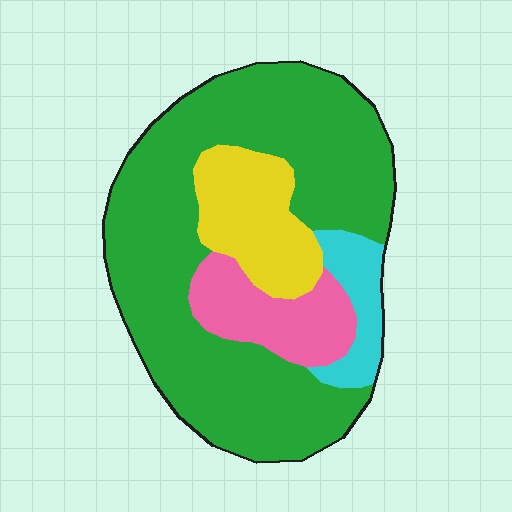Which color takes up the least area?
Cyan, at roughly 10%.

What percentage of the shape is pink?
Pink covers around 15% of the shape.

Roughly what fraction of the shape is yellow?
Yellow takes up less than a quarter of the shape.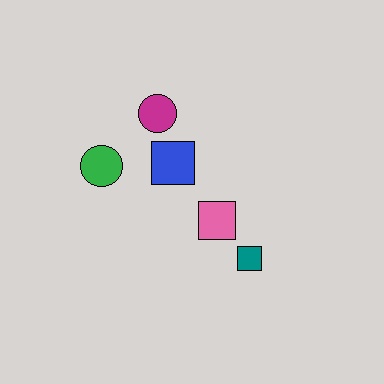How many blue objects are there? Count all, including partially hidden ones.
There is 1 blue object.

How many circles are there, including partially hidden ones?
There are 2 circles.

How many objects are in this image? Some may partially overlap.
There are 5 objects.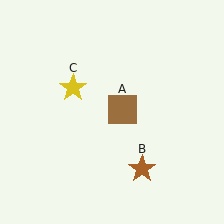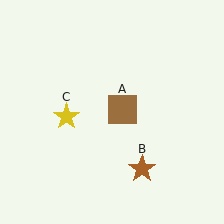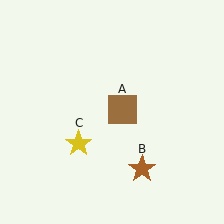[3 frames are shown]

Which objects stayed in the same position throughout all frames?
Brown square (object A) and brown star (object B) remained stationary.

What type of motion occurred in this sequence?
The yellow star (object C) rotated counterclockwise around the center of the scene.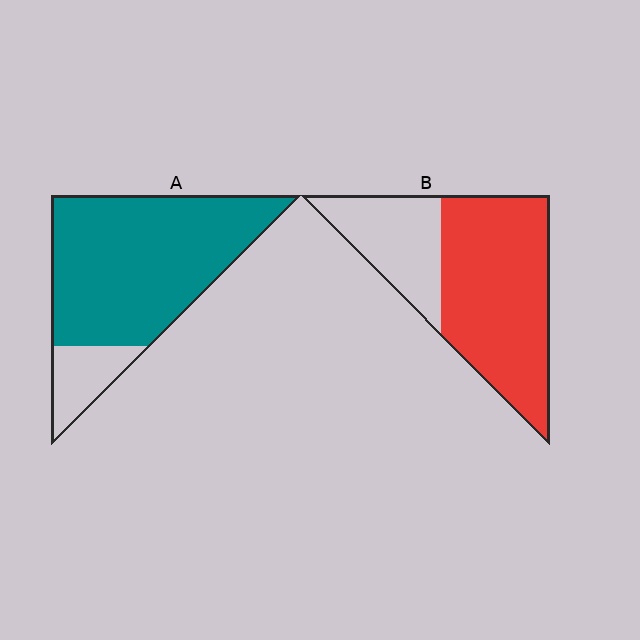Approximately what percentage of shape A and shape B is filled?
A is approximately 85% and B is approximately 70%.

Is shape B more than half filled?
Yes.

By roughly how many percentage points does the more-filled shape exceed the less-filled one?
By roughly 15 percentage points (A over B).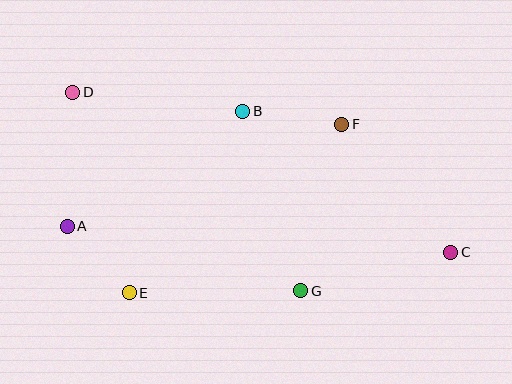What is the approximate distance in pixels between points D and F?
The distance between D and F is approximately 271 pixels.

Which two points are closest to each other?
Points A and E are closest to each other.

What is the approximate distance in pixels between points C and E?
The distance between C and E is approximately 324 pixels.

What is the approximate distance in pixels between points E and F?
The distance between E and F is approximately 272 pixels.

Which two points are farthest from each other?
Points C and D are farthest from each other.